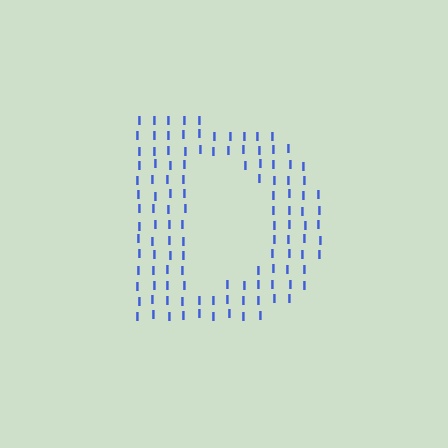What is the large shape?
The large shape is the letter D.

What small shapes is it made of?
It is made of small letter I's.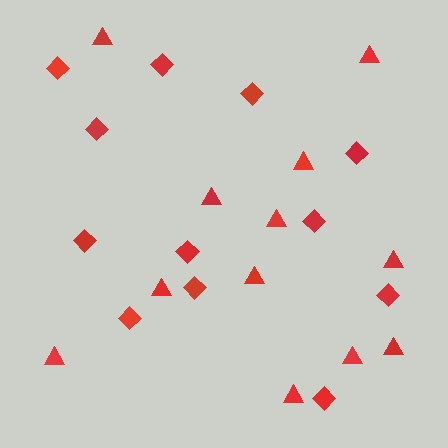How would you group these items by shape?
There are 2 groups: one group of triangles (12) and one group of diamonds (12).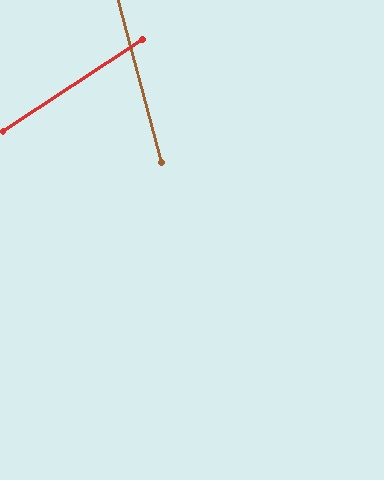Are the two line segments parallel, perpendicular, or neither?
Neither parallel nor perpendicular — they differ by about 72°.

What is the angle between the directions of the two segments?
Approximately 72 degrees.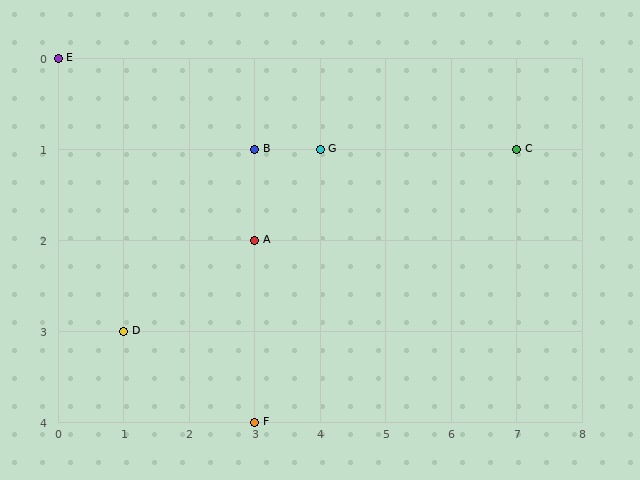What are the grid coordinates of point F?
Point F is at grid coordinates (3, 4).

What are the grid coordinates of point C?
Point C is at grid coordinates (7, 1).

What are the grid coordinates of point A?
Point A is at grid coordinates (3, 2).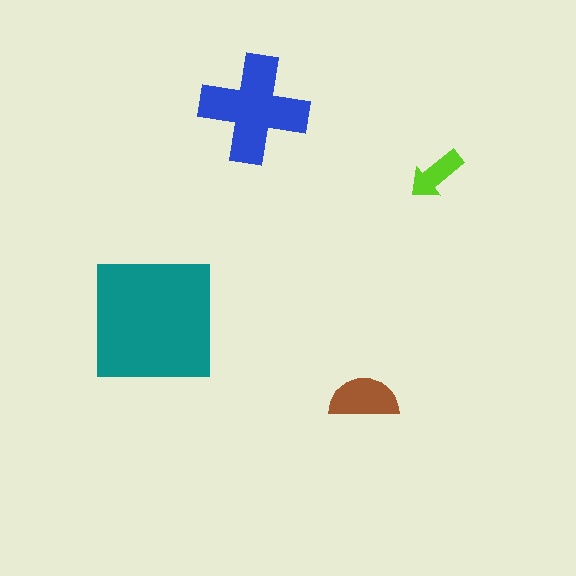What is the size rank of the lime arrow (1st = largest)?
4th.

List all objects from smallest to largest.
The lime arrow, the brown semicircle, the blue cross, the teal square.